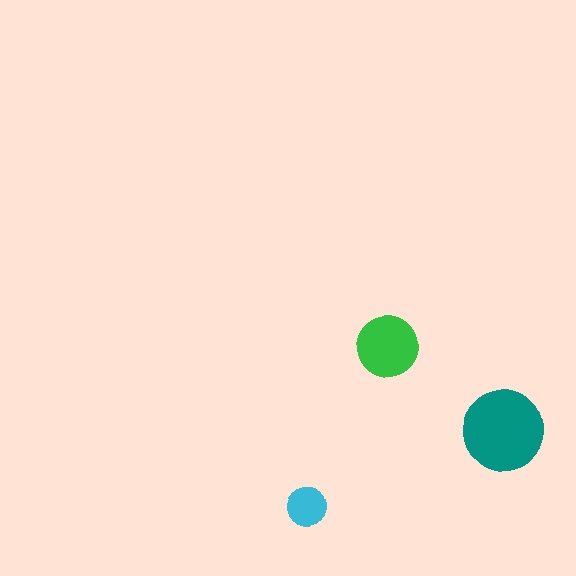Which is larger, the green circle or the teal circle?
The teal one.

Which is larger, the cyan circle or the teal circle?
The teal one.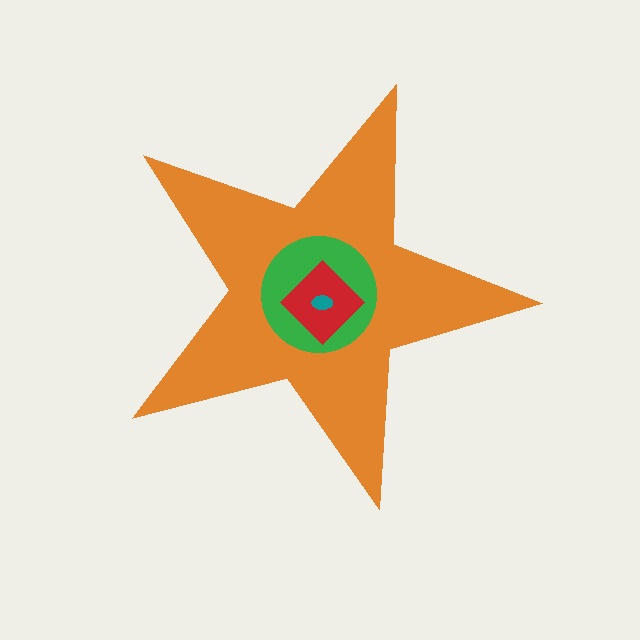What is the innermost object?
The teal ellipse.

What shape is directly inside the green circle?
The red diamond.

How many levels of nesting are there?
4.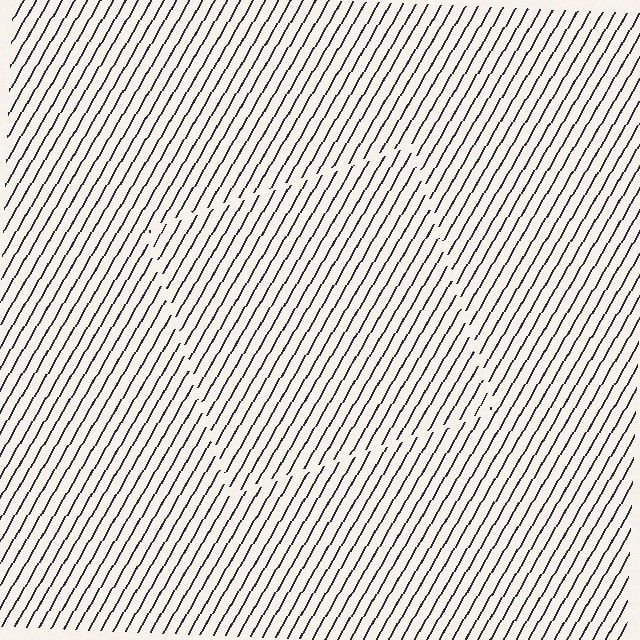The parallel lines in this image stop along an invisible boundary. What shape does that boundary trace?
An illusory square. The interior of the shape contains the same grating, shifted by half a period — the contour is defined by the phase discontinuity where line-ends from the inner and outer gratings abut.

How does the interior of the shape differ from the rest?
The interior of the shape contains the same grating, shifted by half a period — the contour is defined by the phase discontinuity where line-ends from the inner and outer gratings abut.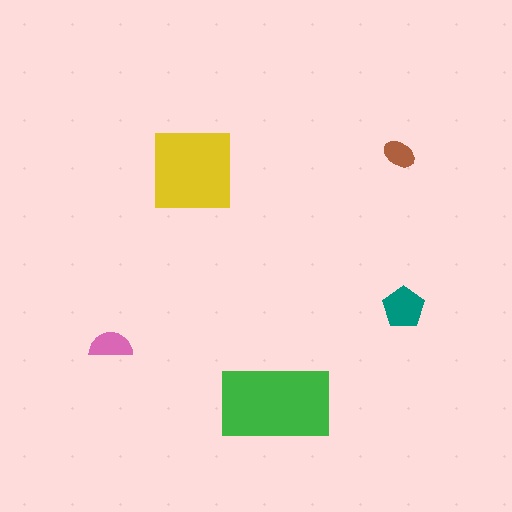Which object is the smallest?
The brown ellipse.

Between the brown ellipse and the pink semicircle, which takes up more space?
The pink semicircle.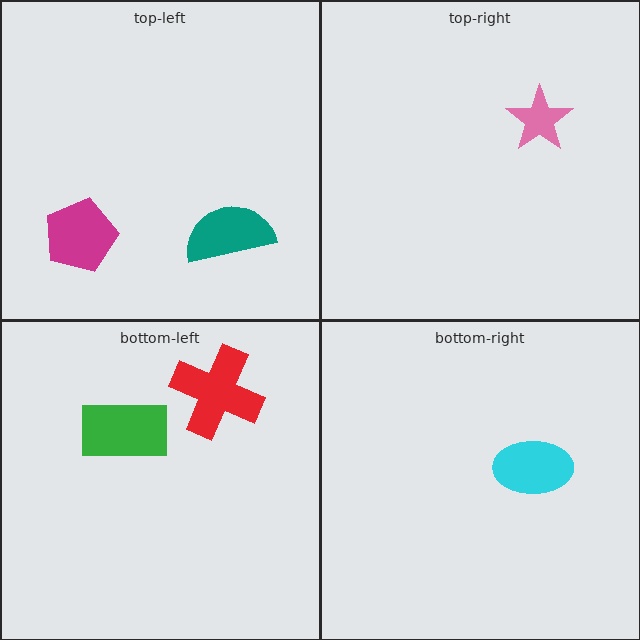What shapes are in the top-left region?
The teal semicircle, the magenta pentagon.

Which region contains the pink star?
The top-right region.